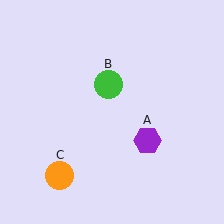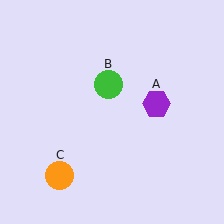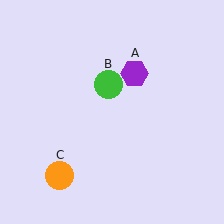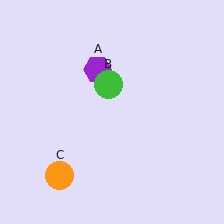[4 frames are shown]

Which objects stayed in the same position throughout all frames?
Green circle (object B) and orange circle (object C) remained stationary.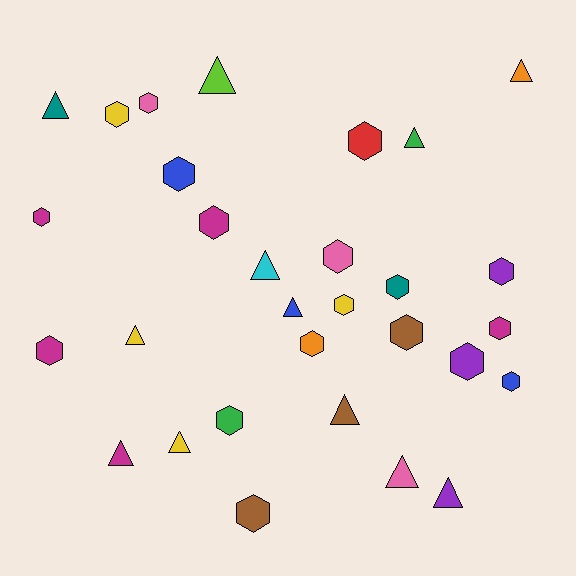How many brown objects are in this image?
There are 3 brown objects.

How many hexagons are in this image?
There are 18 hexagons.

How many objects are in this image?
There are 30 objects.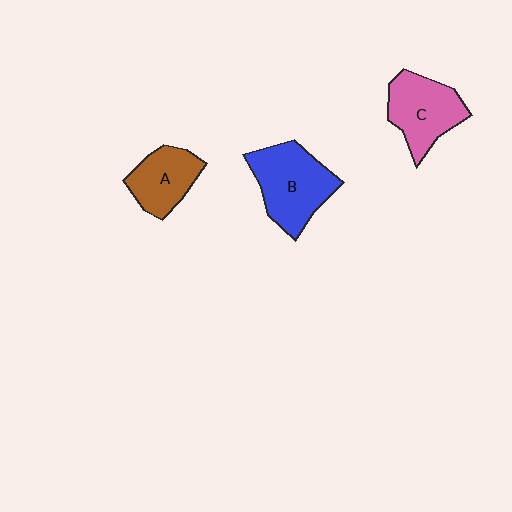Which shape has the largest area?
Shape B (blue).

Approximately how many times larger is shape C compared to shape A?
Approximately 1.2 times.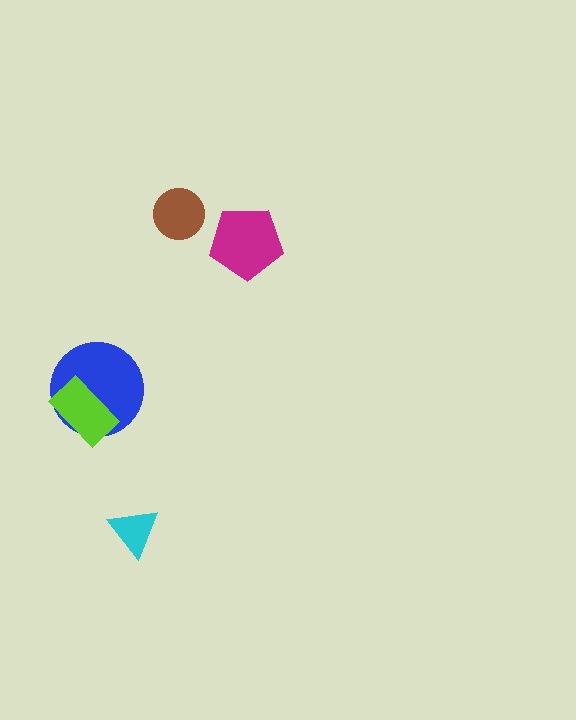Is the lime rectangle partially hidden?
No, no other shape covers it.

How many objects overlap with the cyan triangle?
0 objects overlap with the cyan triangle.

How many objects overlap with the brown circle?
0 objects overlap with the brown circle.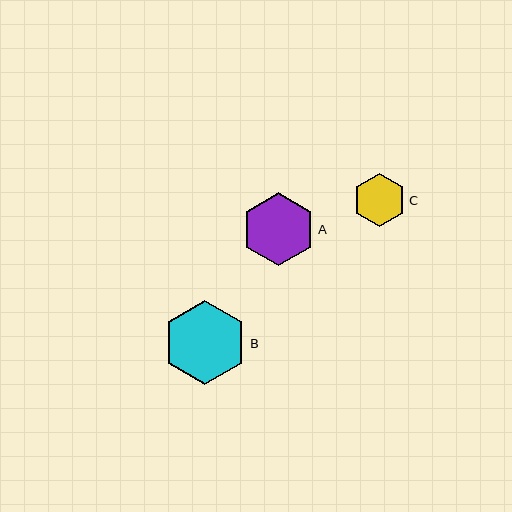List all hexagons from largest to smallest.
From largest to smallest: B, A, C.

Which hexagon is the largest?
Hexagon B is the largest with a size of approximately 84 pixels.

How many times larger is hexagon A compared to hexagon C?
Hexagon A is approximately 1.4 times the size of hexagon C.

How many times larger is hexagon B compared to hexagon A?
Hexagon B is approximately 1.2 times the size of hexagon A.